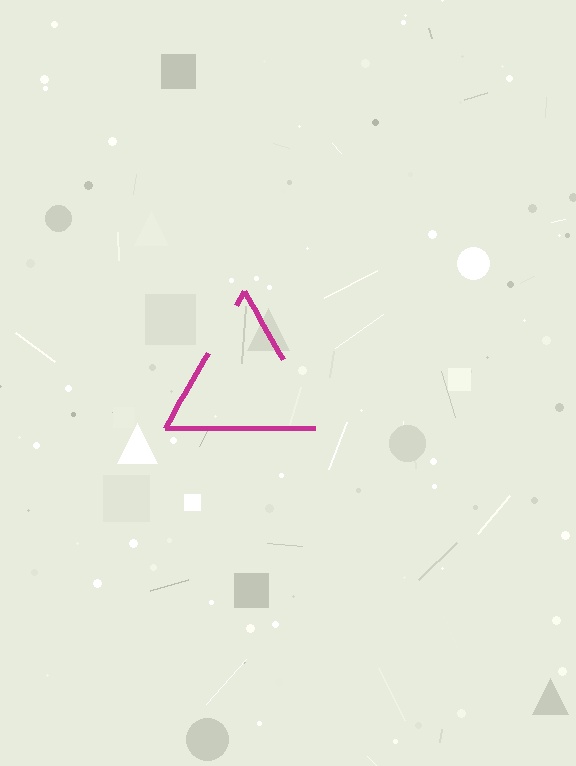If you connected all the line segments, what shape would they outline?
They would outline a triangle.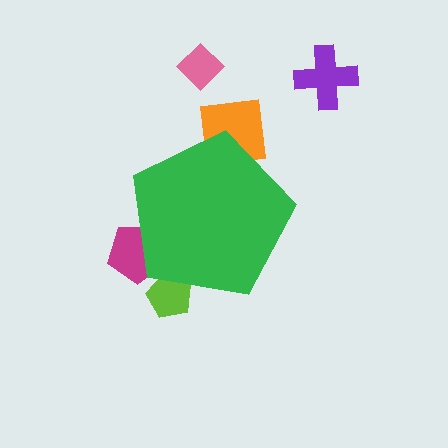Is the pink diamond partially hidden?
No, the pink diamond is fully visible.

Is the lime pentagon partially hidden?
Yes, the lime pentagon is partially hidden behind the green pentagon.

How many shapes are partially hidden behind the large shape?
3 shapes are partially hidden.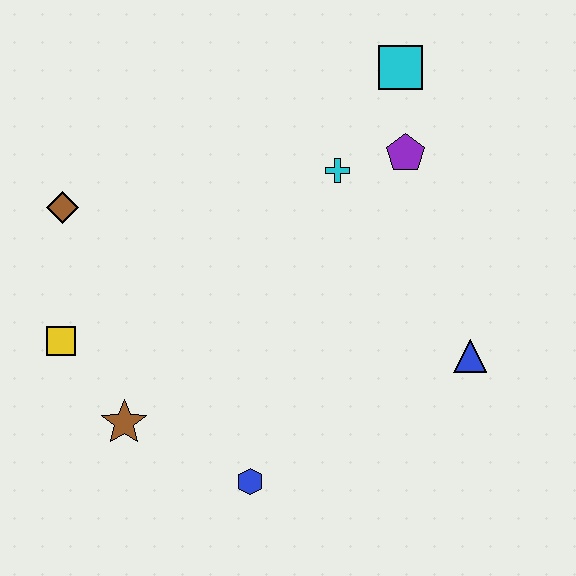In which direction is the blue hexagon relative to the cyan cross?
The blue hexagon is below the cyan cross.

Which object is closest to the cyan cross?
The purple pentagon is closest to the cyan cross.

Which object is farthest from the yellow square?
The cyan square is farthest from the yellow square.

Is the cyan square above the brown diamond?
Yes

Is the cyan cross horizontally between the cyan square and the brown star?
Yes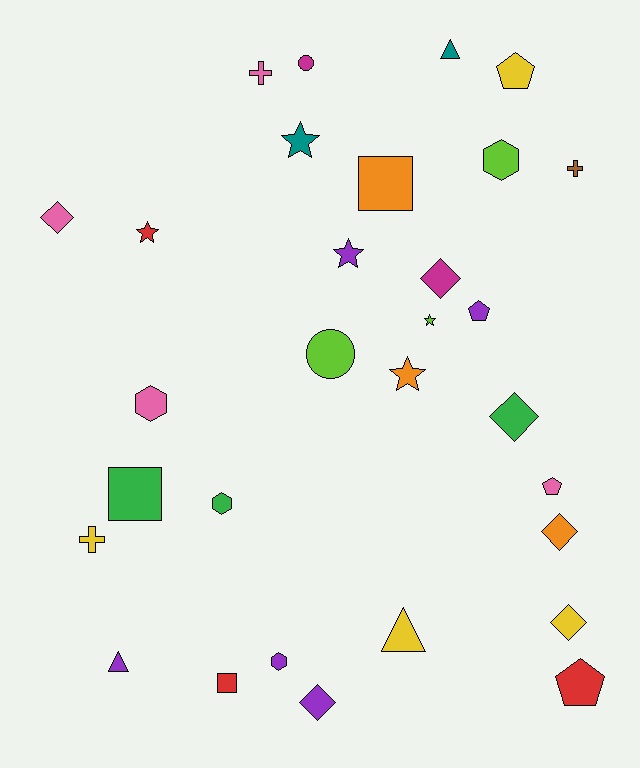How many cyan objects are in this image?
There are no cyan objects.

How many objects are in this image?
There are 30 objects.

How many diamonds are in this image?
There are 6 diamonds.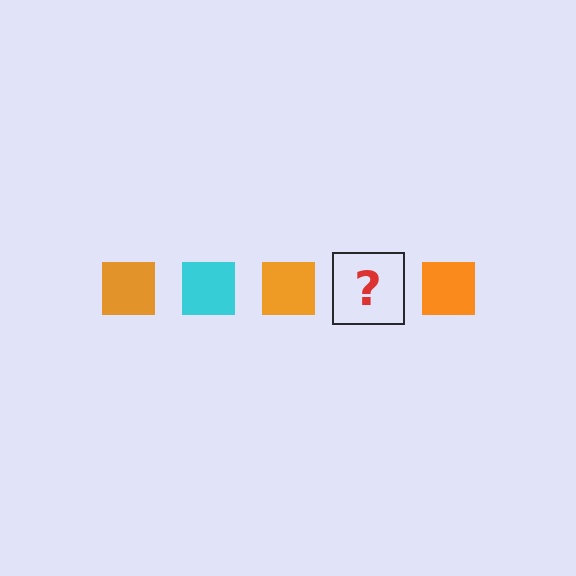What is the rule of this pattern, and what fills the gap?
The rule is that the pattern cycles through orange, cyan squares. The gap should be filled with a cyan square.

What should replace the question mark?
The question mark should be replaced with a cyan square.